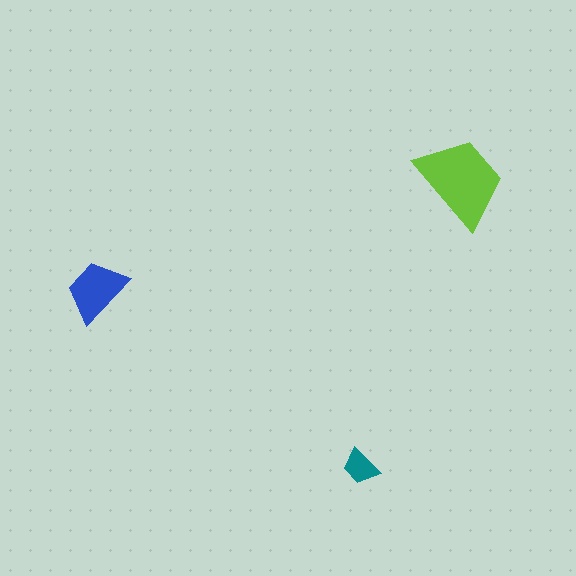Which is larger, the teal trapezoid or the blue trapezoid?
The blue one.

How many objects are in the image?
There are 3 objects in the image.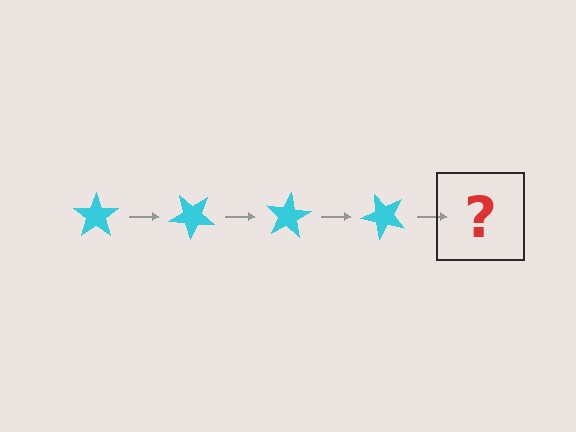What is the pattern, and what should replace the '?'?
The pattern is that the star rotates 40 degrees each step. The '?' should be a cyan star rotated 160 degrees.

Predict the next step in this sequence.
The next step is a cyan star rotated 160 degrees.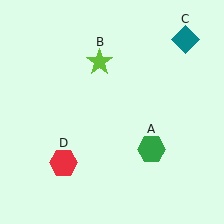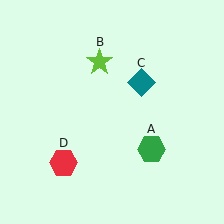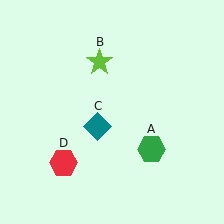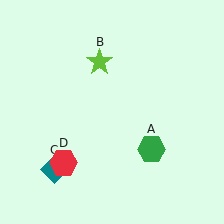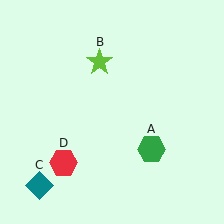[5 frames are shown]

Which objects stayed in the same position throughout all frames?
Green hexagon (object A) and lime star (object B) and red hexagon (object D) remained stationary.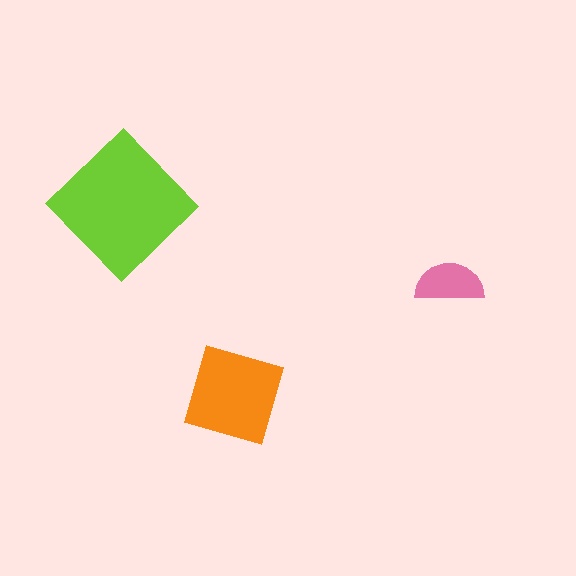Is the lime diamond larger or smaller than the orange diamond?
Larger.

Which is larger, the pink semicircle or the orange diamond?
The orange diamond.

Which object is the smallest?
The pink semicircle.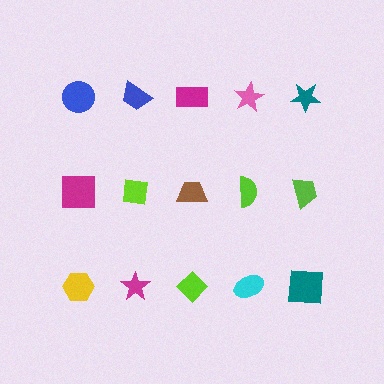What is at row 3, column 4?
A cyan ellipse.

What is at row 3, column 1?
A yellow hexagon.